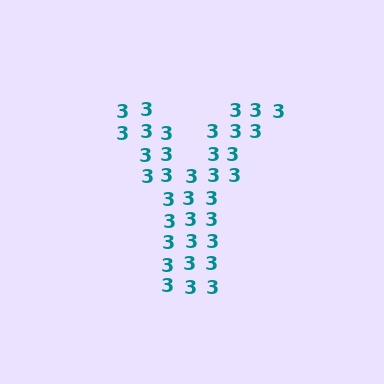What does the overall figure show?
The overall figure shows the letter Y.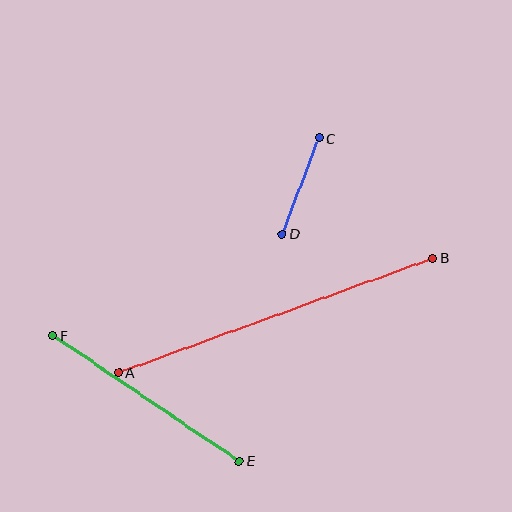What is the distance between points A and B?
The distance is approximately 334 pixels.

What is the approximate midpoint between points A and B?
The midpoint is at approximately (276, 316) pixels.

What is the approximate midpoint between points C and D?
The midpoint is at approximately (301, 186) pixels.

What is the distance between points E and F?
The distance is approximately 225 pixels.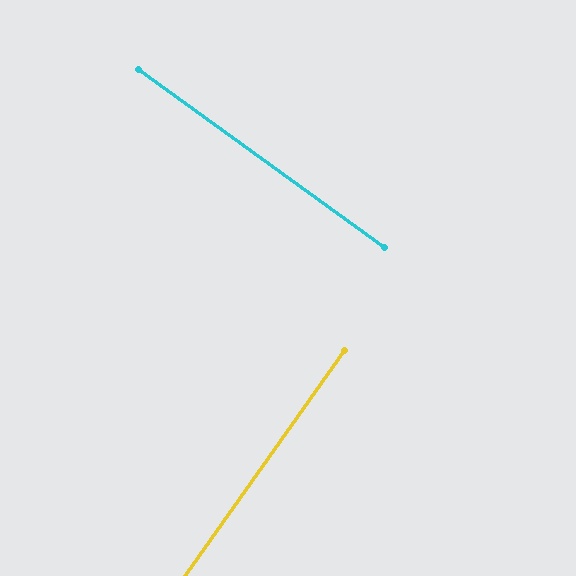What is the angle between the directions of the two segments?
Approximately 89 degrees.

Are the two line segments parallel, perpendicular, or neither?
Perpendicular — they meet at approximately 89°.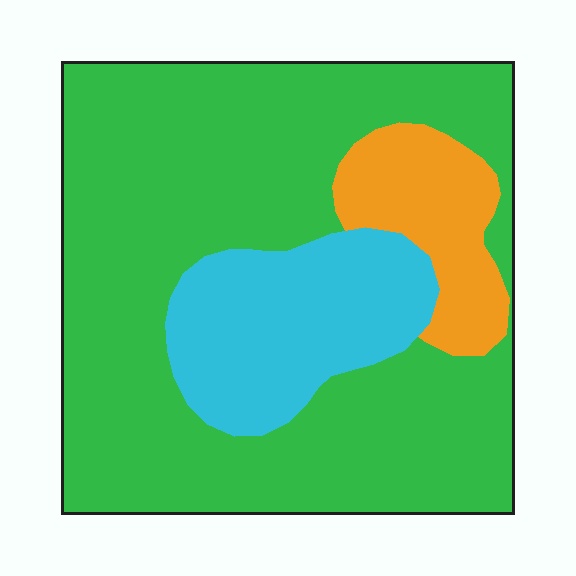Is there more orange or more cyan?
Cyan.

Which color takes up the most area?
Green, at roughly 70%.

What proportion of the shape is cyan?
Cyan covers 19% of the shape.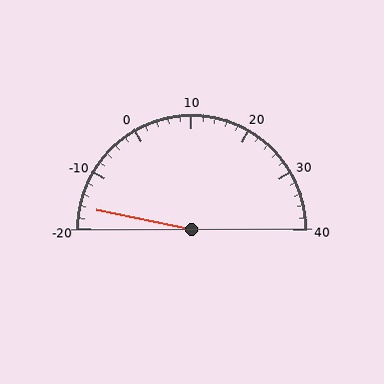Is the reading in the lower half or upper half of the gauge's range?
The reading is in the lower half of the range (-20 to 40).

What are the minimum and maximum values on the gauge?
The gauge ranges from -20 to 40.